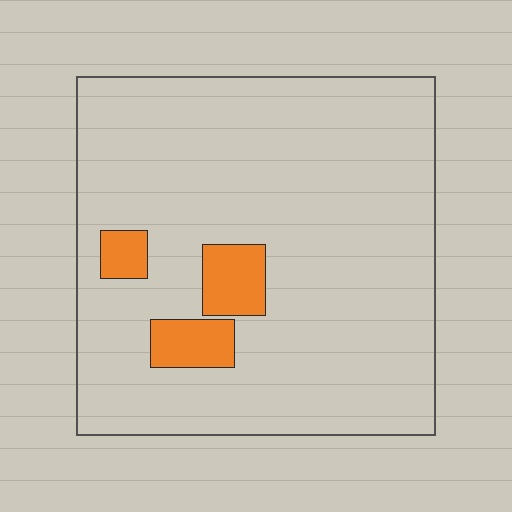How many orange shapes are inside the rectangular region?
3.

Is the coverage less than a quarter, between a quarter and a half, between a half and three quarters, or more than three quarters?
Less than a quarter.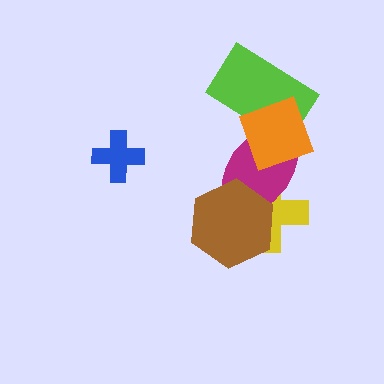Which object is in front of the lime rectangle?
The orange diamond is in front of the lime rectangle.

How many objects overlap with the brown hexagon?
2 objects overlap with the brown hexagon.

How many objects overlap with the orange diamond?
2 objects overlap with the orange diamond.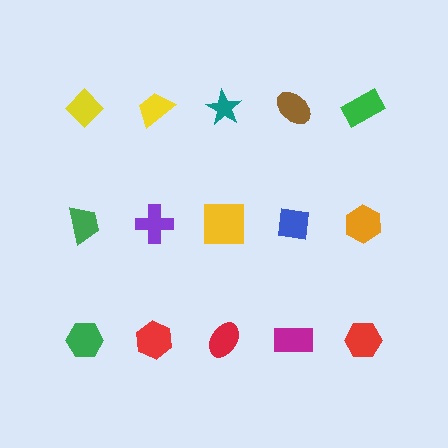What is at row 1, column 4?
A brown ellipse.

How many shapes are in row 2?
5 shapes.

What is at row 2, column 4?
A blue square.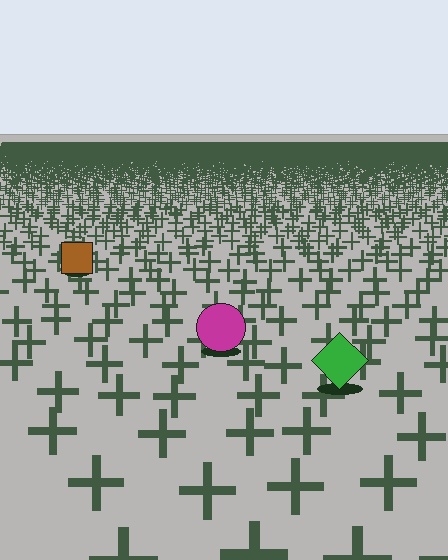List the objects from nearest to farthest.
From nearest to farthest: the green diamond, the magenta circle, the brown square.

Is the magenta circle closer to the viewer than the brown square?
Yes. The magenta circle is closer — you can tell from the texture gradient: the ground texture is coarser near it.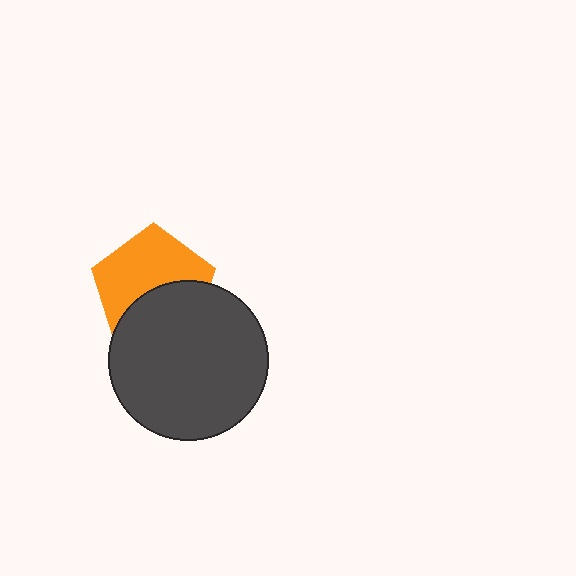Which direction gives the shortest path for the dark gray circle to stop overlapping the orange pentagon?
Moving down gives the shortest separation.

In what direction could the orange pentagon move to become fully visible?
The orange pentagon could move up. That would shift it out from behind the dark gray circle entirely.